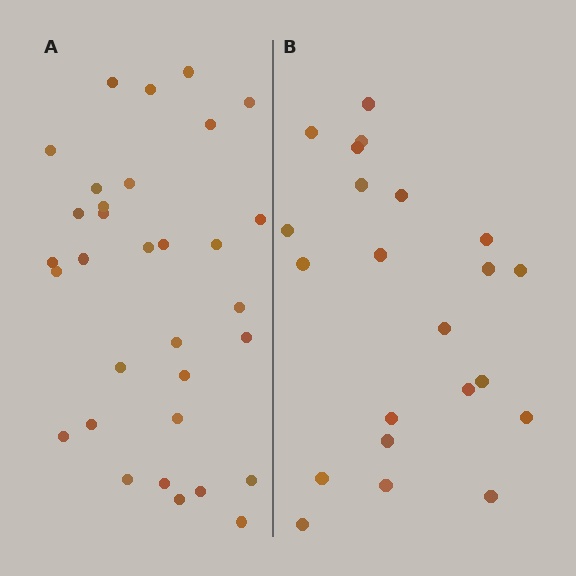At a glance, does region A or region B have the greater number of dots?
Region A (the left region) has more dots.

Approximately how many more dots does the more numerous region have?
Region A has roughly 10 or so more dots than region B.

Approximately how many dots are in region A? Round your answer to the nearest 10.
About 30 dots. (The exact count is 32, which rounds to 30.)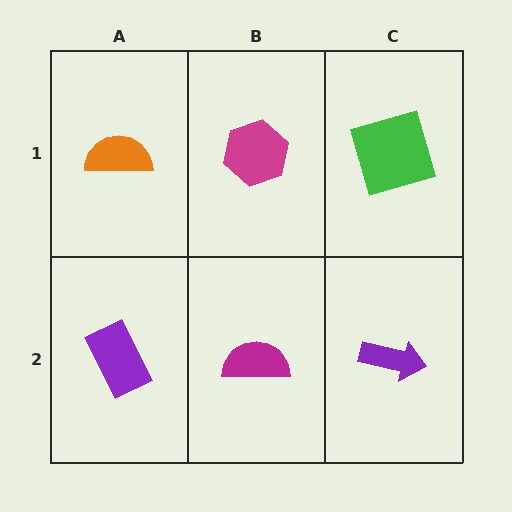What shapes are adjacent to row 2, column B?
A magenta hexagon (row 1, column B), a purple rectangle (row 2, column A), a purple arrow (row 2, column C).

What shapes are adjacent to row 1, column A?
A purple rectangle (row 2, column A), a magenta hexagon (row 1, column B).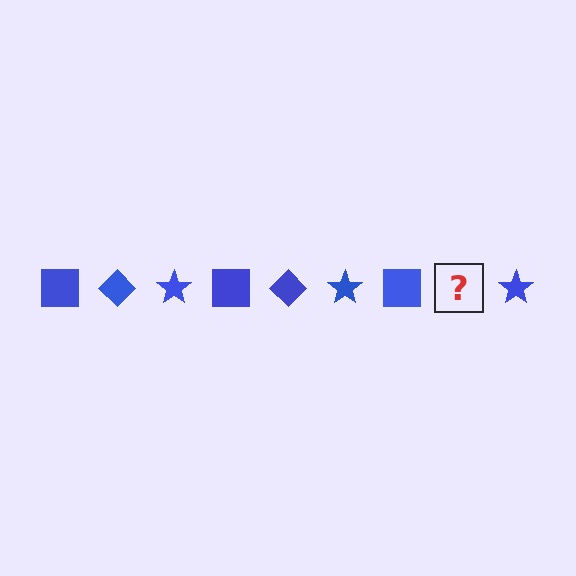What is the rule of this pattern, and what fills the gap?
The rule is that the pattern cycles through square, diamond, star shapes in blue. The gap should be filled with a blue diamond.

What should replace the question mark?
The question mark should be replaced with a blue diamond.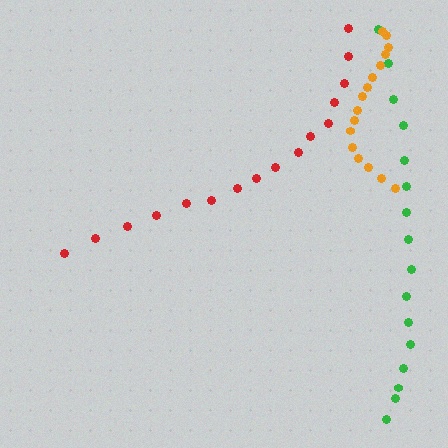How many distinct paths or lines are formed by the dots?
There are 3 distinct paths.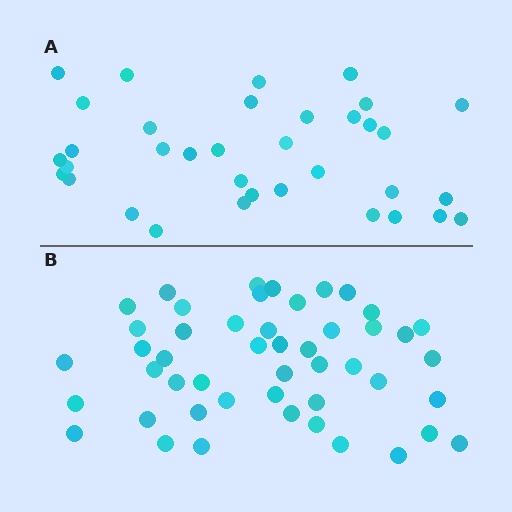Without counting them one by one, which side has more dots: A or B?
Region B (the bottom region) has more dots.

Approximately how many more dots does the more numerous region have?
Region B has approximately 15 more dots than region A.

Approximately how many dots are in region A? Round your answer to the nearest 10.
About 40 dots. (The exact count is 35, which rounds to 40.)